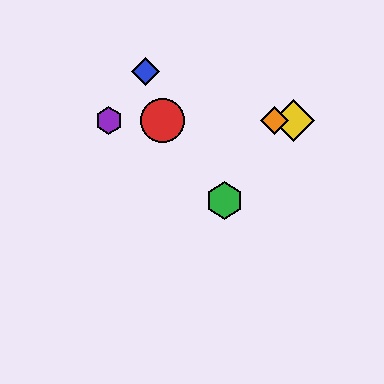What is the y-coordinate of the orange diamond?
The orange diamond is at y≈120.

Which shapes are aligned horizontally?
The red circle, the yellow diamond, the purple hexagon, the orange diamond are aligned horizontally.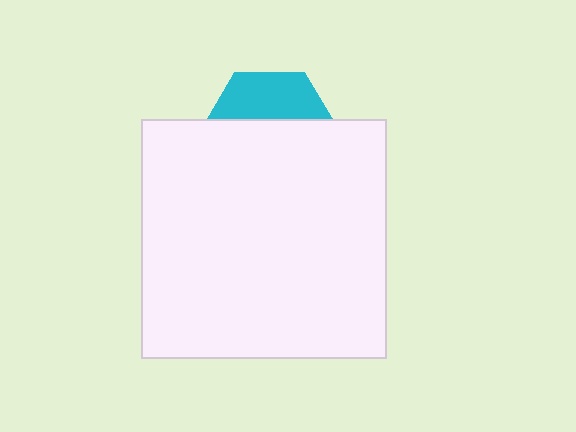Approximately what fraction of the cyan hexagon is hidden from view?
Roughly 64% of the cyan hexagon is hidden behind the white rectangle.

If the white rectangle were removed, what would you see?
You would see the complete cyan hexagon.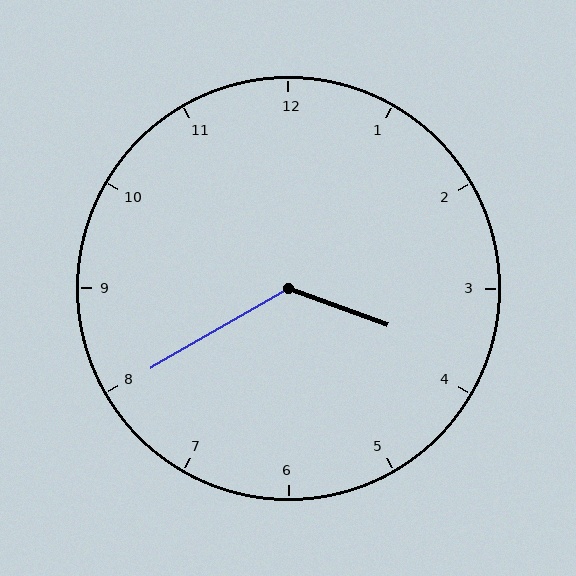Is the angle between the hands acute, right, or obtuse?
It is obtuse.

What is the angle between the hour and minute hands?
Approximately 130 degrees.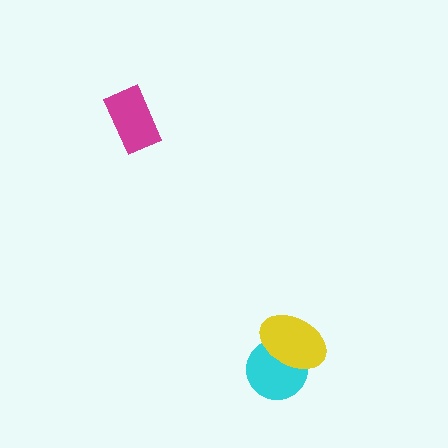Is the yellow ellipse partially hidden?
No, no other shape covers it.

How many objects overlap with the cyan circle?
1 object overlaps with the cyan circle.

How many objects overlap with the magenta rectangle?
0 objects overlap with the magenta rectangle.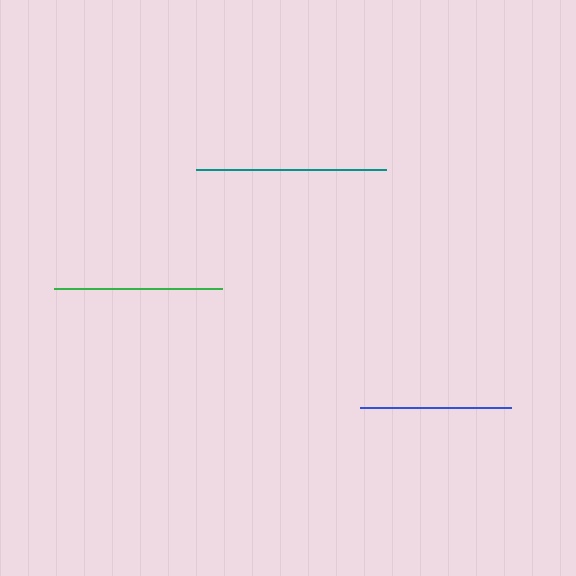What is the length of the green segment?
The green segment is approximately 169 pixels long.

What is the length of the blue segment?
The blue segment is approximately 152 pixels long.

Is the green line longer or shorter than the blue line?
The green line is longer than the blue line.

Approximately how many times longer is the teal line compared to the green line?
The teal line is approximately 1.1 times the length of the green line.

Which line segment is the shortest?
The blue line is the shortest at approximately 152 pixels.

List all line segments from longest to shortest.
From longest to shortest: teal, green, blue.